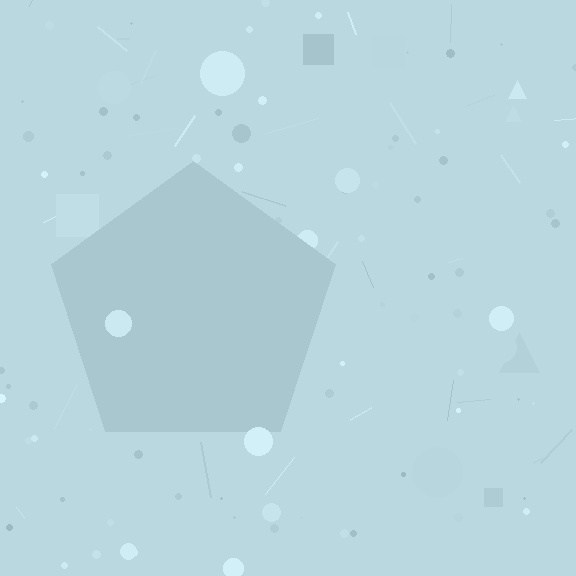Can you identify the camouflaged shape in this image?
The camouflaged shape is a pentagon.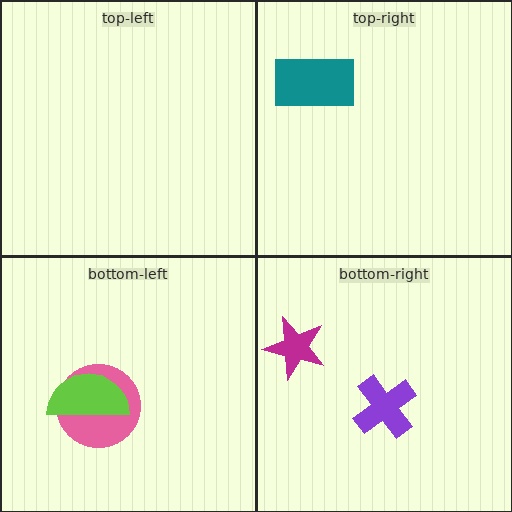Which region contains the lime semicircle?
The bottom-left region.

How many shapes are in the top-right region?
1.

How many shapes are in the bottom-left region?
2.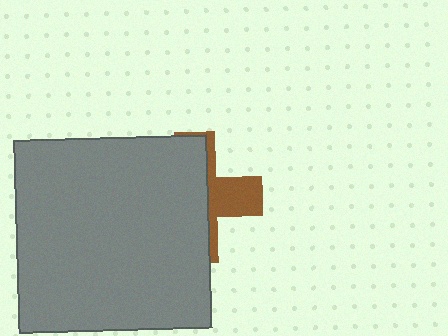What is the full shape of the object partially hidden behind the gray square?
The partially hidden object is a brown cross.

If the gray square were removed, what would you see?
You would see the complete brown cross.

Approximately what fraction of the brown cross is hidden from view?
Roughly 67% of the brown cross is hidden behind the gray square.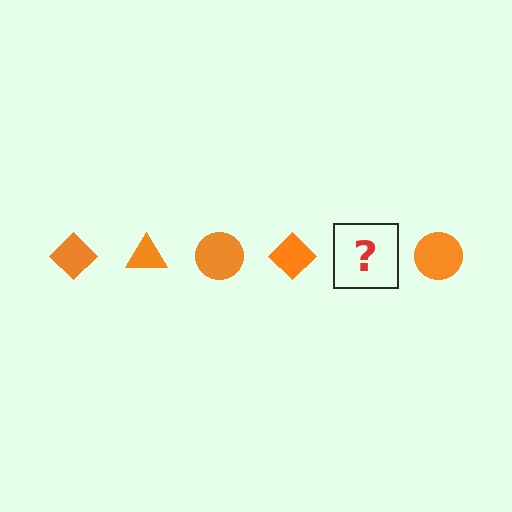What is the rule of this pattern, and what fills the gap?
The rule is that the pattern cycles through diamond, triangle, circle shapes in orange. The gap should be filled with an orange triangle.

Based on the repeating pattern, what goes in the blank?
The blank should be an orange triangle.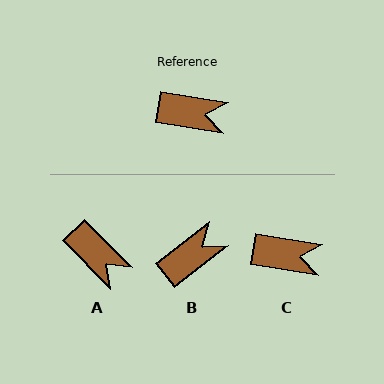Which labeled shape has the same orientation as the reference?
C.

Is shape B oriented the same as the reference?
No, it is off by about 47 degrees.